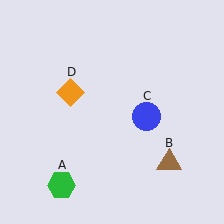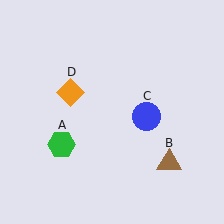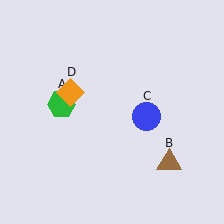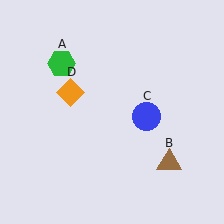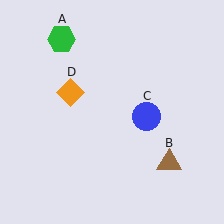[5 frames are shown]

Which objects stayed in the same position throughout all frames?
Brown triangle (object B) and blue circle (object C) and orange diamond (object D) remained stationary.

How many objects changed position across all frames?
1 object changed position: green hexagon (object A).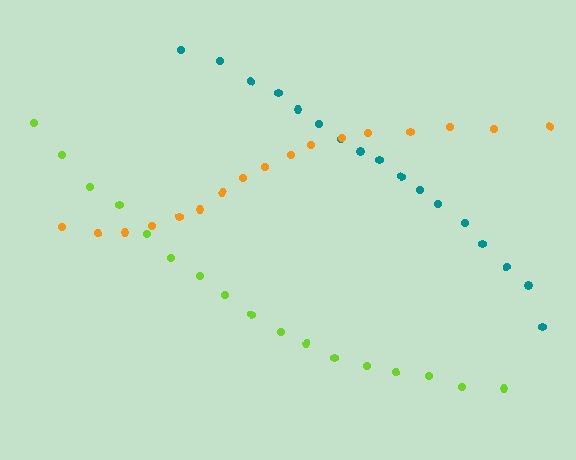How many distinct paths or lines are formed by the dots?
There are 3 distinct paths.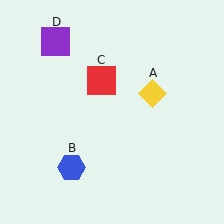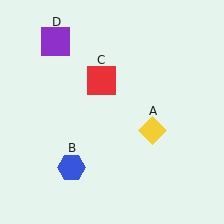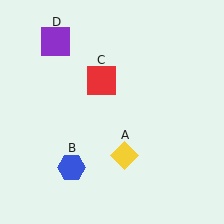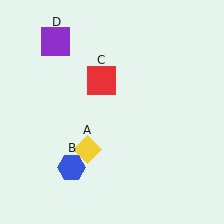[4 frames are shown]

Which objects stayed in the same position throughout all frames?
Blue hexagon (object B) and red square (object C) and purple square (object D) remained stationary.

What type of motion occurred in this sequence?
The yellow diamond (object A) rotated clockwise around the center of the scene.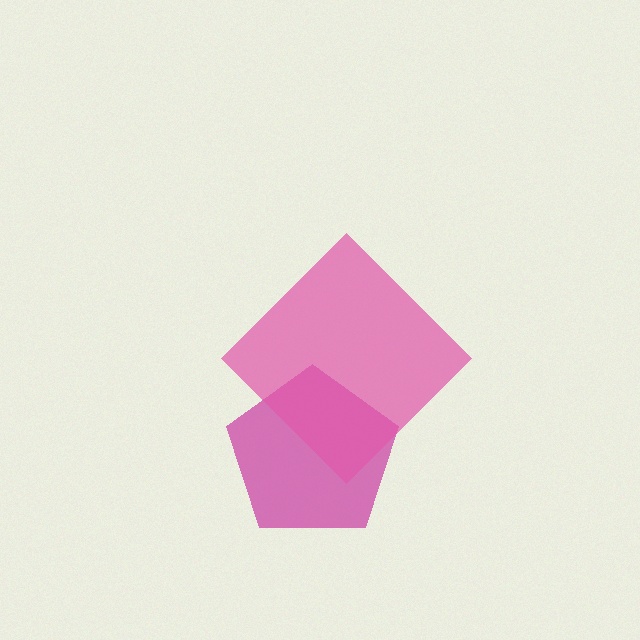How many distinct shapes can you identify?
There are 2 distinct shapes: a magenta pentagon, a pink diamond.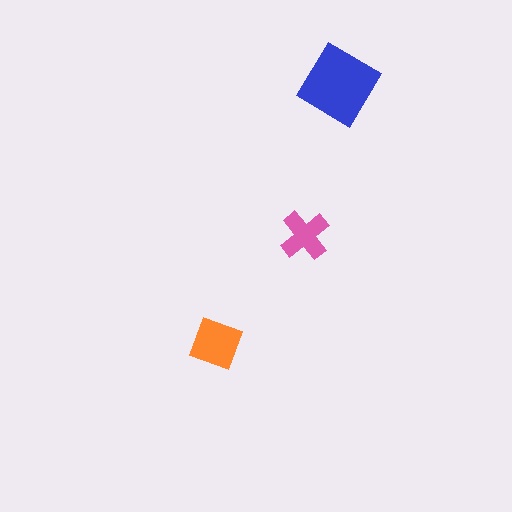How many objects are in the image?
There are 3 objects in the image.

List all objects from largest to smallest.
The blue diamond, the orange diamond, the pink cross.